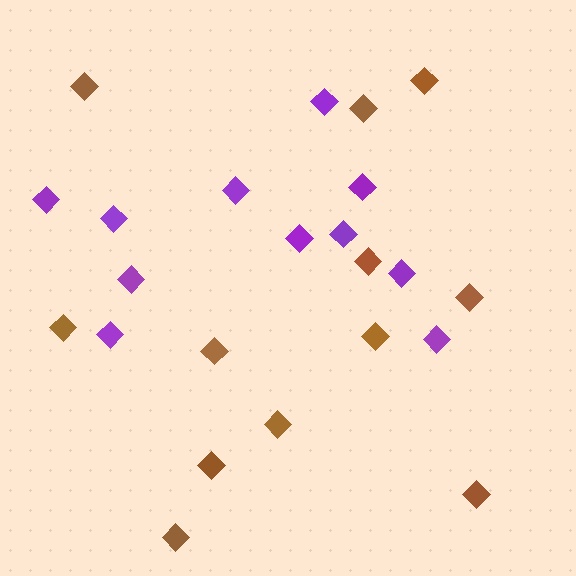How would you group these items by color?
There are 2 groups: one group of brown diamonds (12) and one group of purple diamonds (11).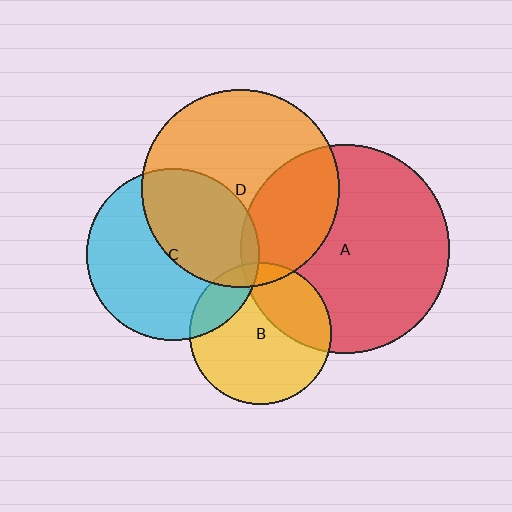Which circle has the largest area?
Circle A (red).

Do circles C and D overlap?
Yes.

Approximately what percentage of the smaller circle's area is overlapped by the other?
Approximately 45%.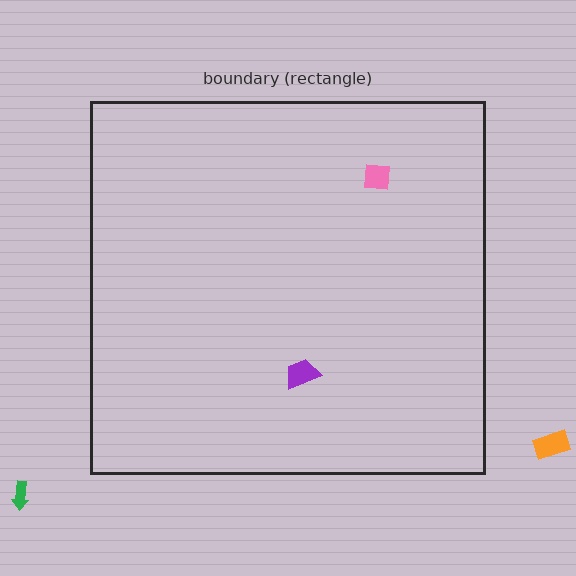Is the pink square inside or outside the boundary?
Inside.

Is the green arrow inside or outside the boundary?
Outside.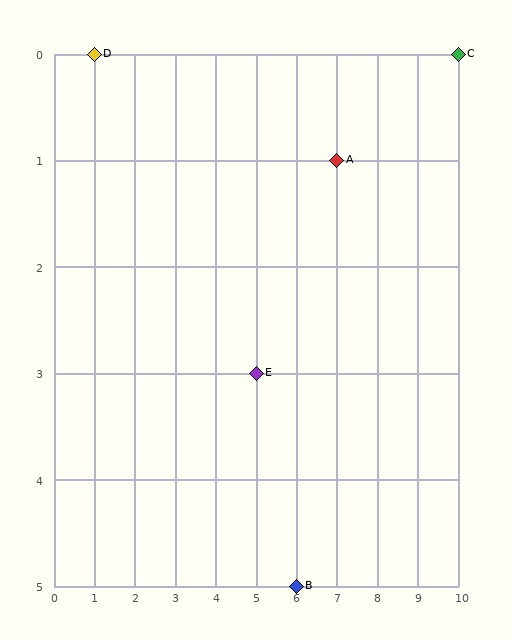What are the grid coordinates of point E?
Point E is at grid coordinates (5, 3).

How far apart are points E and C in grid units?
Points E and C are 5 columns and 3 rows apart (about 5.8 grid units diagonally).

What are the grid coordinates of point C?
Point C is at grid coordinates (10, 0).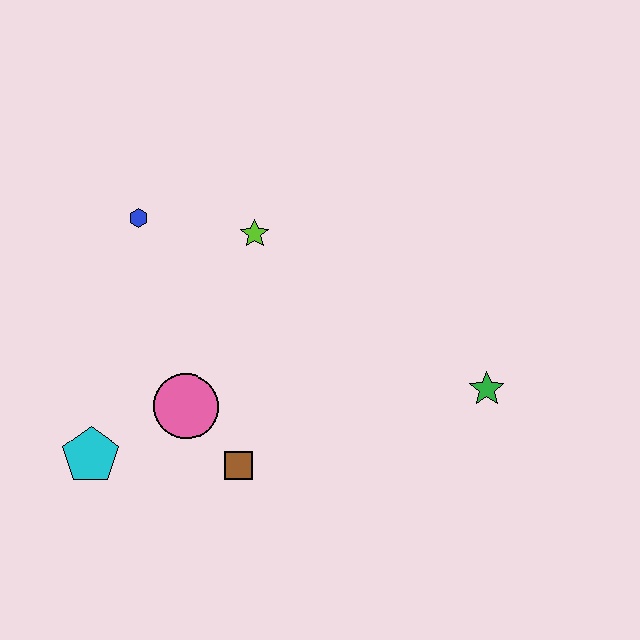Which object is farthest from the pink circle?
The green star is farthest from the pink circle.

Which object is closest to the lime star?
The blue hexagon is closest to the lime star.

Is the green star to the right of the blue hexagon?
Yes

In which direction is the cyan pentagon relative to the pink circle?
The cyan pentagon is to the left of the pink circle.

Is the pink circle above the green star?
No